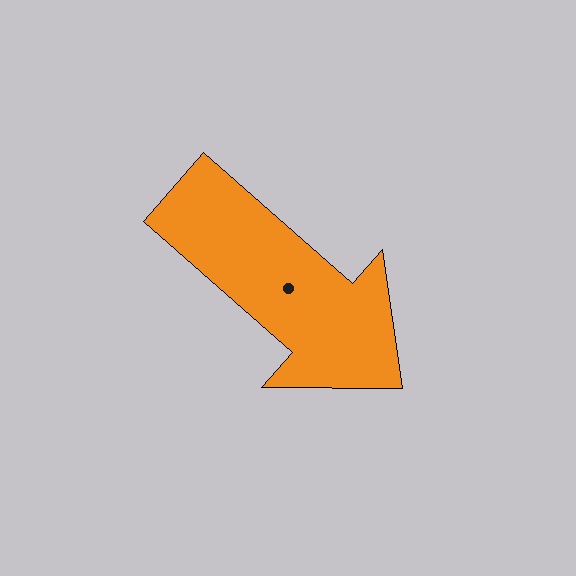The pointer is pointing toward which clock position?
Roughly 4 o'clock.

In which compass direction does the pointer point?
Southeast.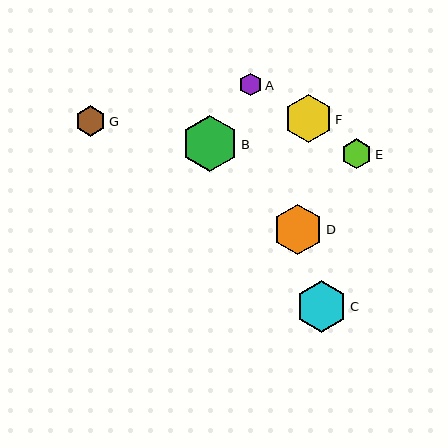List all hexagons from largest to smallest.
From largest to smallest: B, C, D, F, G, E, A.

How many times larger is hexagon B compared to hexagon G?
Hexagon B is approximately 1.8 times the size of hexagon G.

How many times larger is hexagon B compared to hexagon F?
Hexagon B is approximately 1.2 times the size of hexagon F.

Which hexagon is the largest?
Hexagon B is the largest with a size of approximately 56 pixels.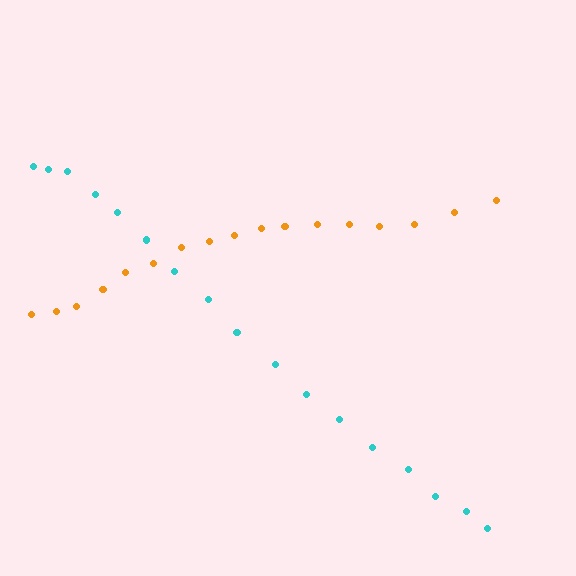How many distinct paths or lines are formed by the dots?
There are 2 distinct paths.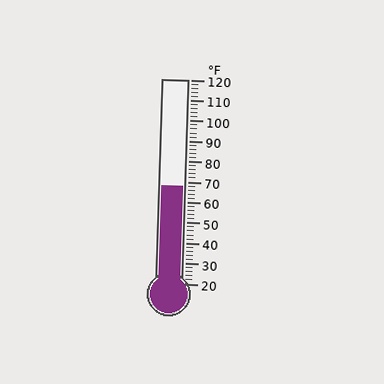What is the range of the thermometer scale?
The thermometer scale ranges from 20°F to 120°F.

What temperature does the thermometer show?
The thermometer shows approximately 68°F.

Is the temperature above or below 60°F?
The temperature is above 60°F.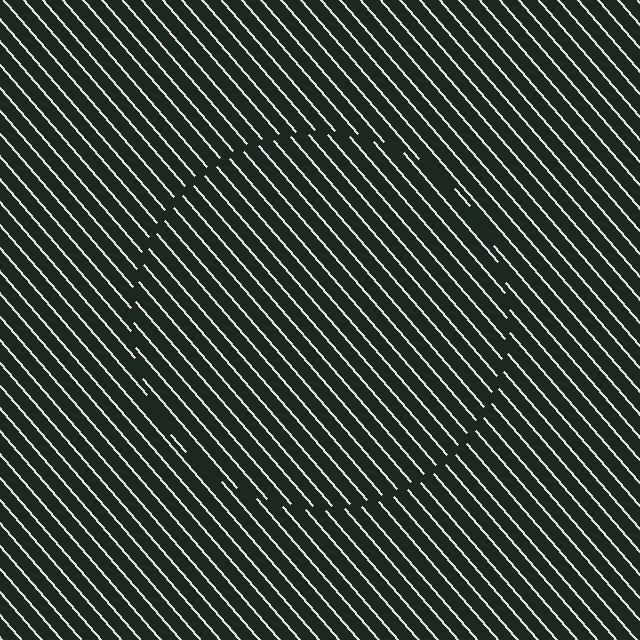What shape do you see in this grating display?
An illusory circle. The interior of the shape contains the same grating, shifted by half a period — the contour is defined by the phase discontinuity where line-ends from the inner and outer gratings abut.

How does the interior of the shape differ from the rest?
The interior of the shape contains the same grating, shifted by half a period — the contour is defined by the phase discontinuity where line-ends from the inner and outer gratings abut.